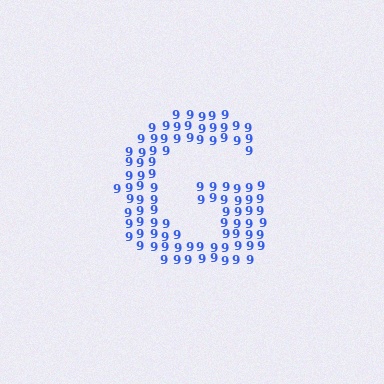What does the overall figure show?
The overall figure shows the letter G.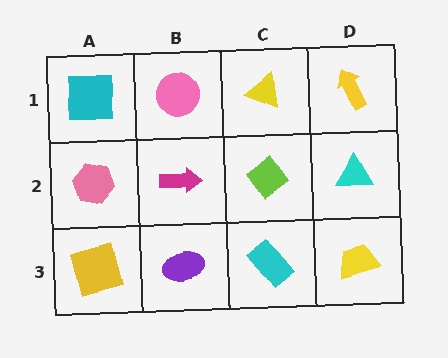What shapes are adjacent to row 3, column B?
A magenta arrow (row 2, column B), a yellow square (row 3, column A), a cyan rectangle (row 3, column C).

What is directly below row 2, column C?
A cyan rectangle.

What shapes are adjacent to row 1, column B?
A magenta arrow (row 2, column B), a cyan square (row 1, column A), a yellow triangle (row 1, column C).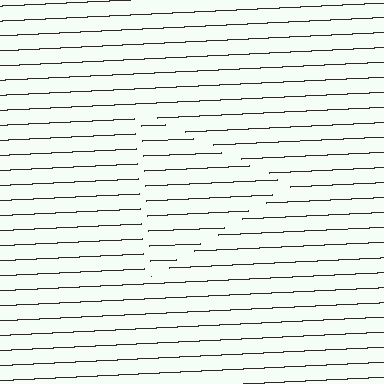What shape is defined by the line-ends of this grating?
An illusory triangle. The interior of the shape contains the same grating, shifted by half a period — the contour is defined by the phase discontinuity where line-ends from the inner and outer gratings abut.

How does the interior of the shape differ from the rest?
The interior of the shape contains the same grating, shifted by half a period — the contour is defined by the phase discontinuity where line-ends from the inner and outer gratings abut.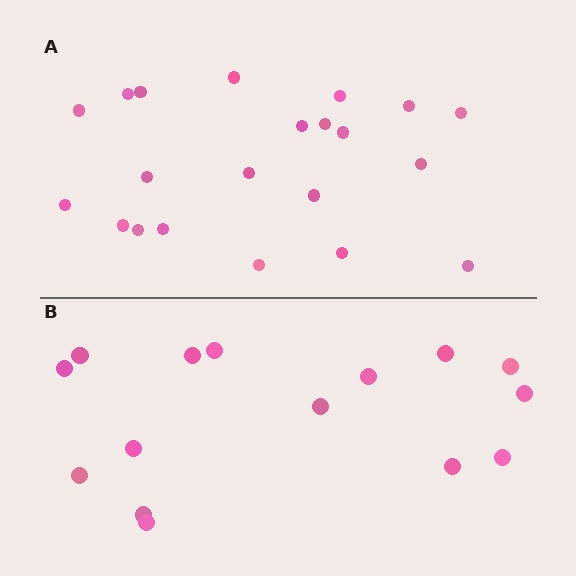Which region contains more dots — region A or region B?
Region A (the top region) has more dots.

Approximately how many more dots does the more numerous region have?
Region A has about 6 more dots than region B.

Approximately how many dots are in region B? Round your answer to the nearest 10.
About 20 dots. (The exact count is 15, which rounds to 20.)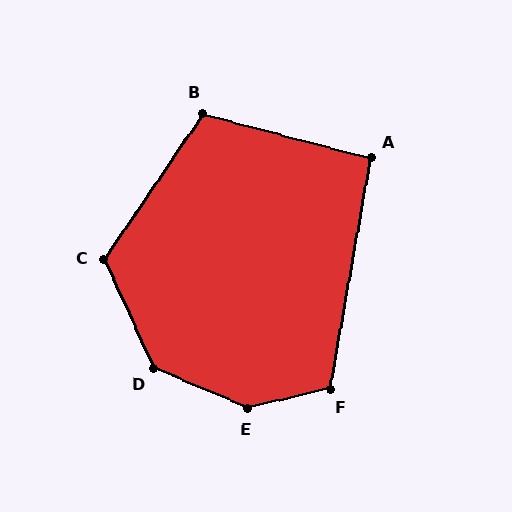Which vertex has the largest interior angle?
E, at approximately 144 degrees.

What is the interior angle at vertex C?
Approximately 122 degrees (obtuse).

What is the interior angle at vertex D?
Approximately 137 degrees (obtuse).